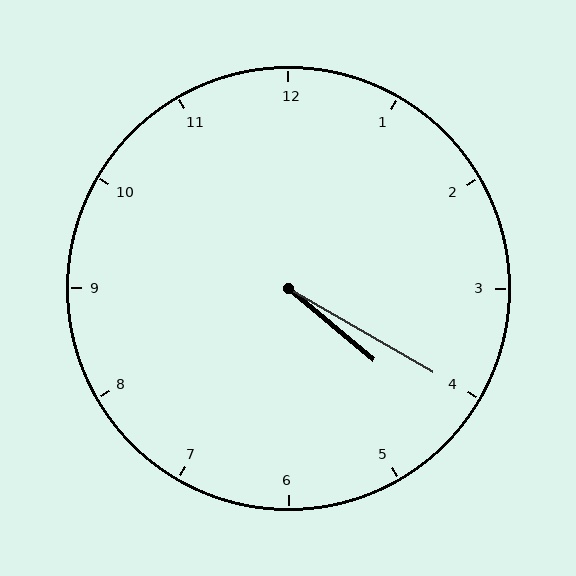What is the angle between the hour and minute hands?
Approximately 10 degrees.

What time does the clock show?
4:20.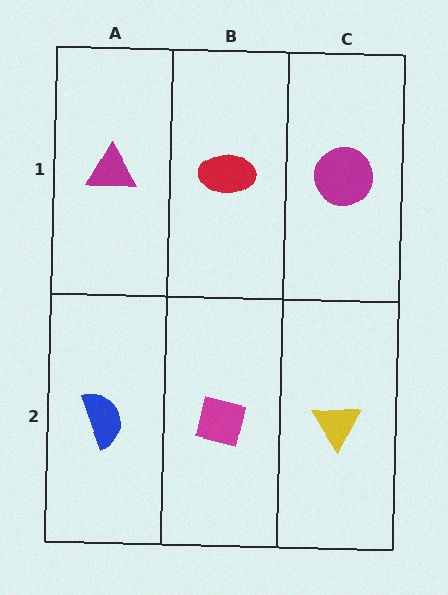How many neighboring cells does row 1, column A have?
2.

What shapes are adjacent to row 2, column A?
A magenta triangle (row 1, column A), a magenta square (row 2, column B).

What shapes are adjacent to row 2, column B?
A red ellipse (row 1, column B), a blue semicircle (row 2, column A), a yellow triangle (row 2, column C).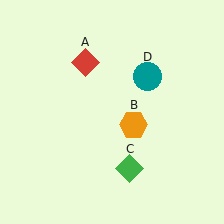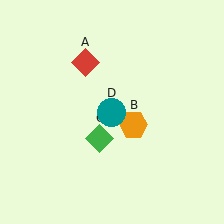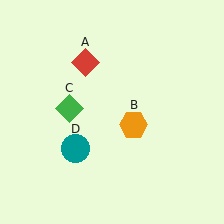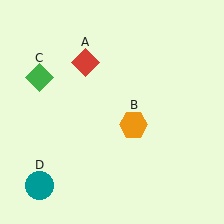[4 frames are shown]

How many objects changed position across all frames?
2 objects changed position: green diamond (object C), teal circle (object D).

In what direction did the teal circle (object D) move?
The teal circle (object D) moved down and to the left.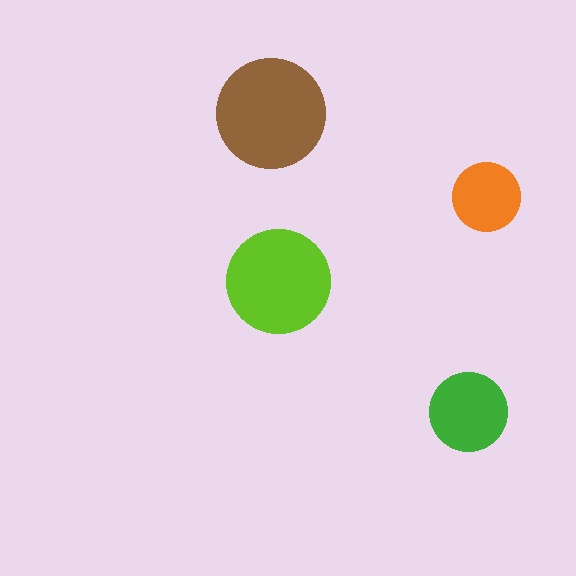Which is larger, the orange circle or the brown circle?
The brown one.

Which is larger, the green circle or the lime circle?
The lime one.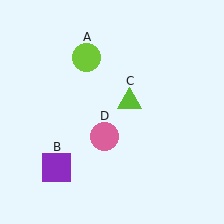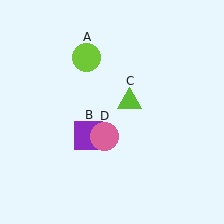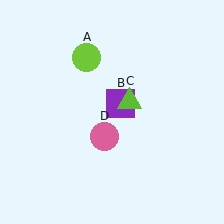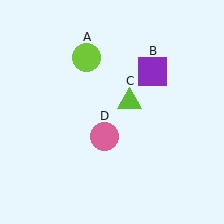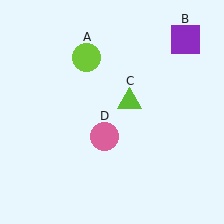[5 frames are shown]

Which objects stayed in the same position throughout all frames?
Lime circle (object A) and lime triangle (object C) and pink circle (object D) remained stationary.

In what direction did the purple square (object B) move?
The purple square (object B) moved up and to the right.